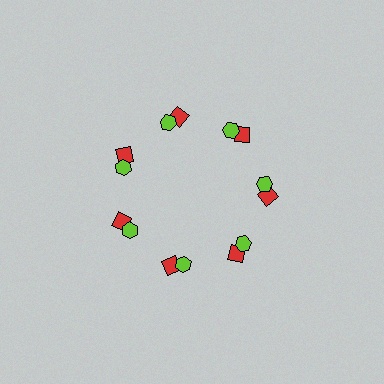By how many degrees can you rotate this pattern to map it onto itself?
The pattern maps onto itself every 51 degrees of rotation.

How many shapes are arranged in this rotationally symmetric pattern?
There are 14 shapes, arranged in 7 groups of 2.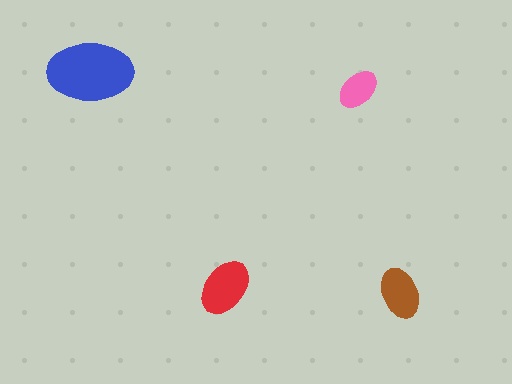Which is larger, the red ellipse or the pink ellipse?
The red one.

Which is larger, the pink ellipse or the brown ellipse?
The brown one.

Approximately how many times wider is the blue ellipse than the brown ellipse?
About 1.5 times wider.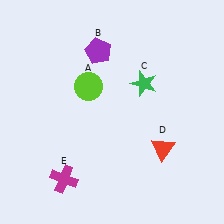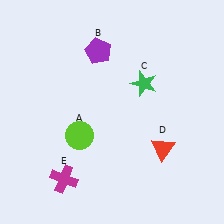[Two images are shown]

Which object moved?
The lime circle (A) moved down.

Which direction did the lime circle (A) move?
The lime circle (A) moved down.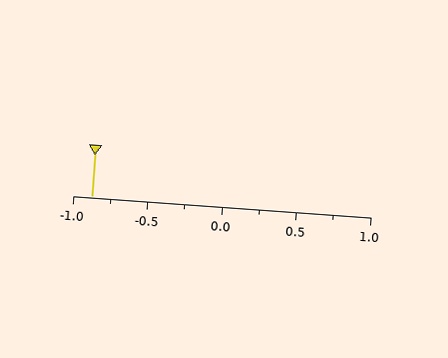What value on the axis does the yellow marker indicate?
The marker indicates approximately -0.88.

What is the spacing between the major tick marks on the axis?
The major ticks are spaced 0.5 apart.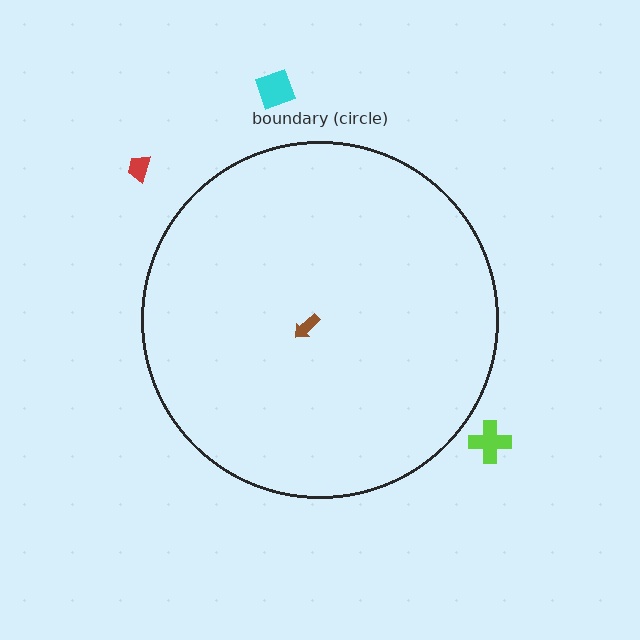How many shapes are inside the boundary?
1 inside, 3 outside.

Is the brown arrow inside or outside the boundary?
Inside.